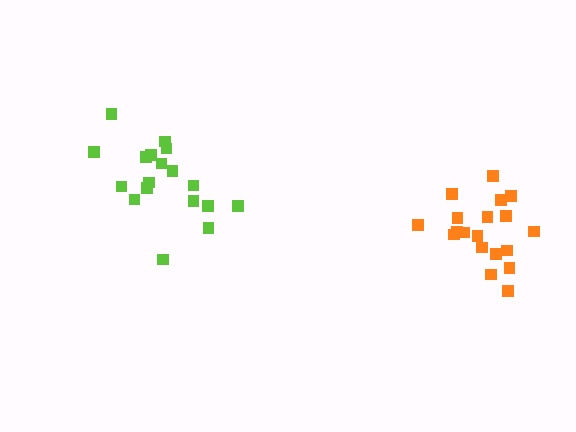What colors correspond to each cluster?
The clusters are colored: lime, orange.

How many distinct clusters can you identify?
There are 2 distinct clusters.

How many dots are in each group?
Group 1: 18 dots, Group 2: 19 dots (37 total).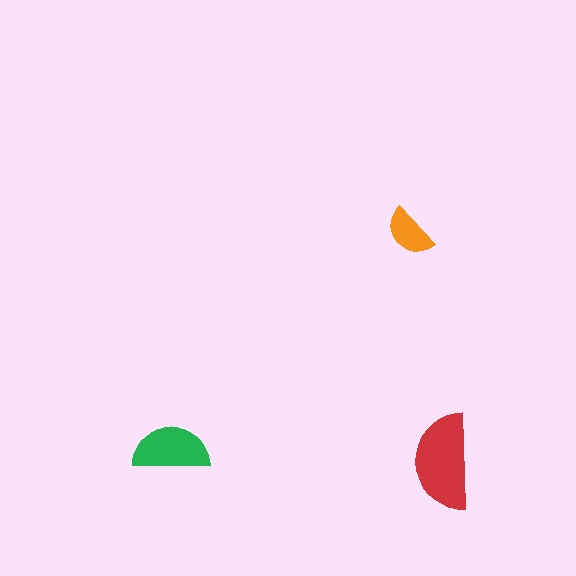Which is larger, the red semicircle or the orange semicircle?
The red one.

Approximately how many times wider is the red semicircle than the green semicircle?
About 1.5 times wider.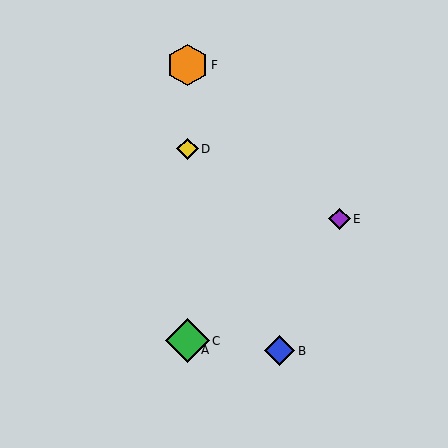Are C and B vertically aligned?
No, C is at x≈187 and B is at x≈279.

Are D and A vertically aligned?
Yes, both are at x≈187.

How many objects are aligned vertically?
4 objects (A, C, D, F) are aligned vertically.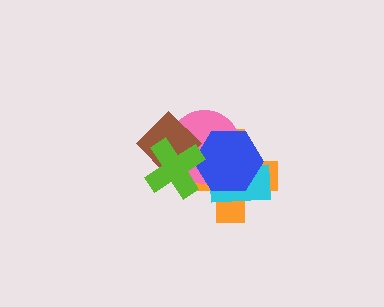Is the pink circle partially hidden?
Yes, it is partially covered by another shape.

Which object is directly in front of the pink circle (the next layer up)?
The brown diamond is directly in front of the pink circle.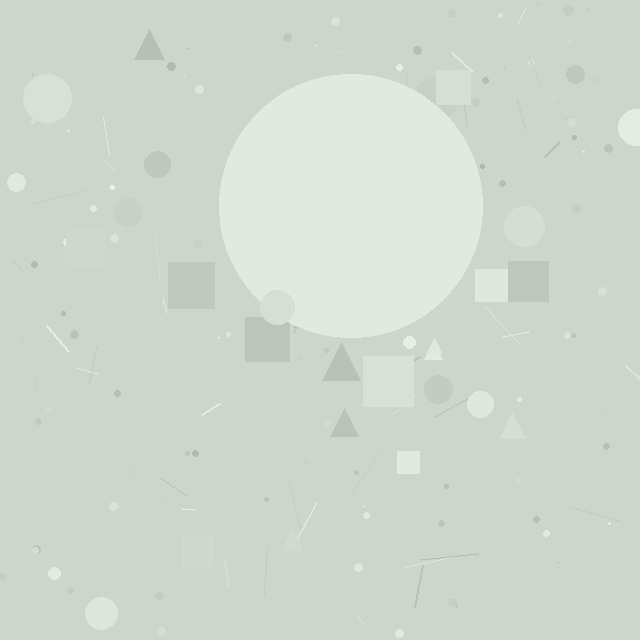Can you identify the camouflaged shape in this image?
The camouflaged shape is a circle.